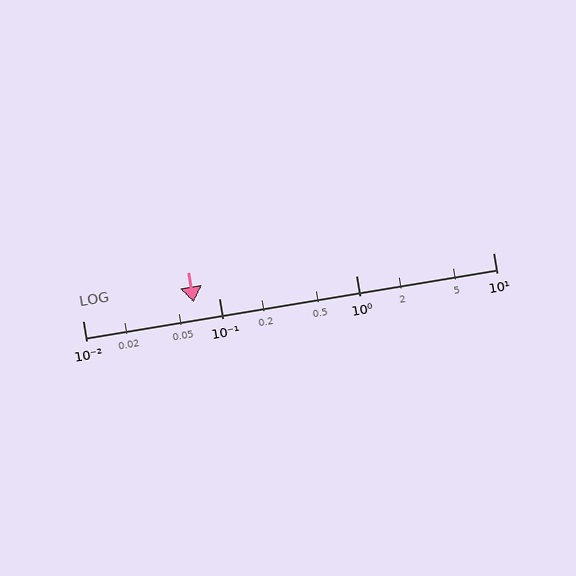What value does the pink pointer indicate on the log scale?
The pointer indicates approximately 0.065.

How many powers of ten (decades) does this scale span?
The scale spans 3 decades, from 0.01 to 10.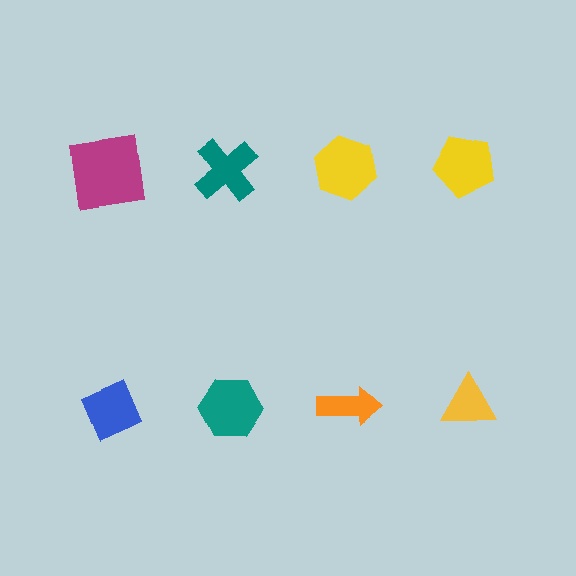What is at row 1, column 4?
A yellow pentagon.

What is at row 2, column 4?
A yellow triangle.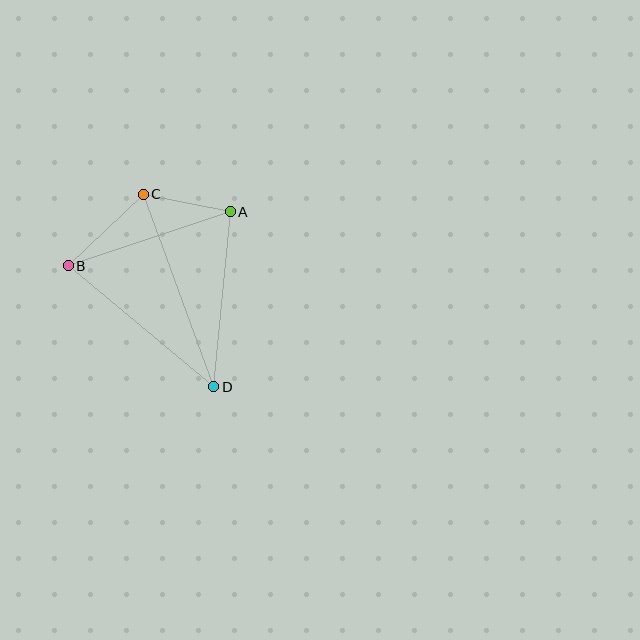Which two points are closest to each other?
Points A and C are closest to each other.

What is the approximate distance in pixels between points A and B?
The distance between A and B is approximately 171 pixels.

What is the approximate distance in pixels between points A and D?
The distance between A and D is approximately 176 pixels.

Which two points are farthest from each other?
Points C and D are farthest from each other.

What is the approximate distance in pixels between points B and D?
The distance between B and D is approximately 189 pixels.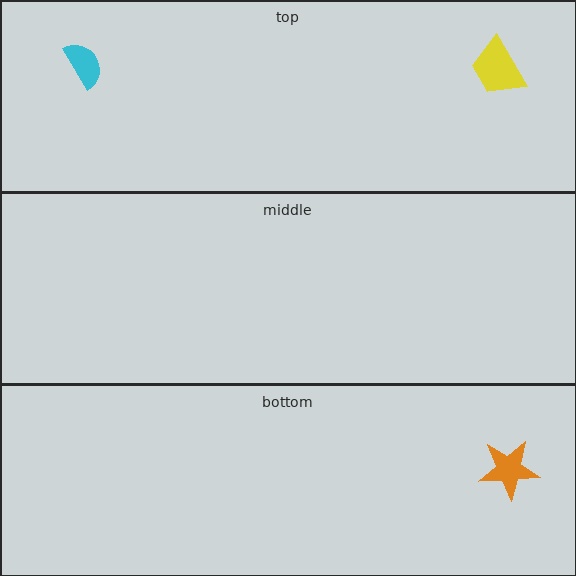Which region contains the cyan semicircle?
The top region.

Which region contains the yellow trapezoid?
The top region.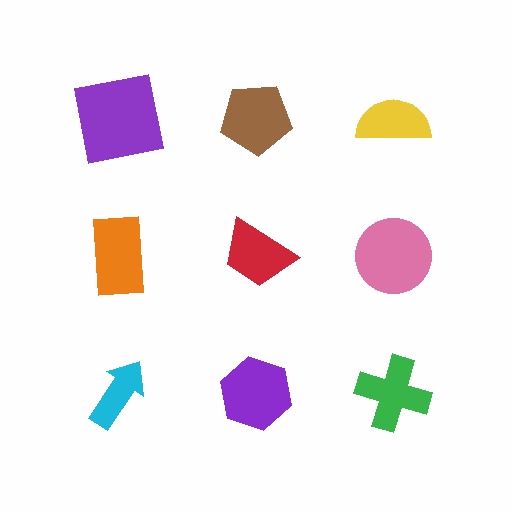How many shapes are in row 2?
3 shapes.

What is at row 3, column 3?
A green cross.